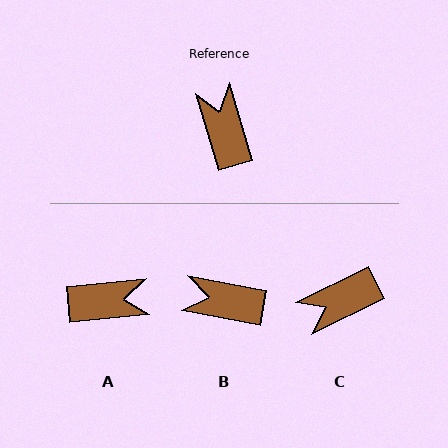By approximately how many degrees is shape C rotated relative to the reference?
Approximately 100 degrees counter-clockwise.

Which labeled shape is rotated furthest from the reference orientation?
A, about 101 degrees away.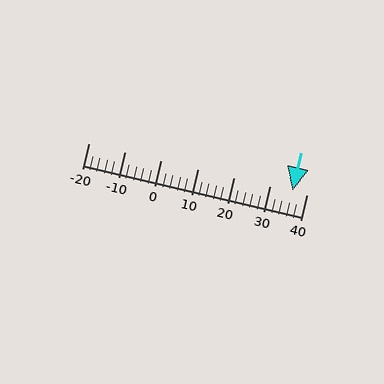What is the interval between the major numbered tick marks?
The major tick marks are spaced 10 units apart.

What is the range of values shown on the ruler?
The ruler shows values from -20 to 40.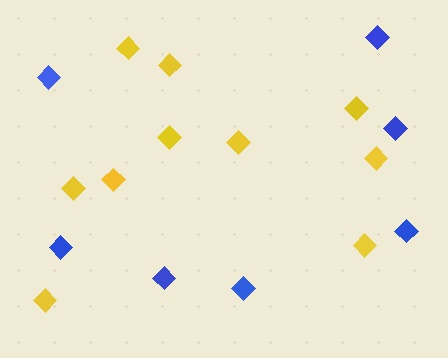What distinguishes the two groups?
There are 2 groups: one group of blue diamonds (7) and one group of yellow diamonds (10).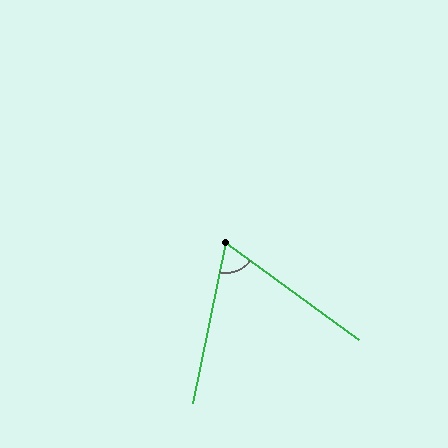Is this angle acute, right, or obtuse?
It is acute.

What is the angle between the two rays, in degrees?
Approximately 66 degrees.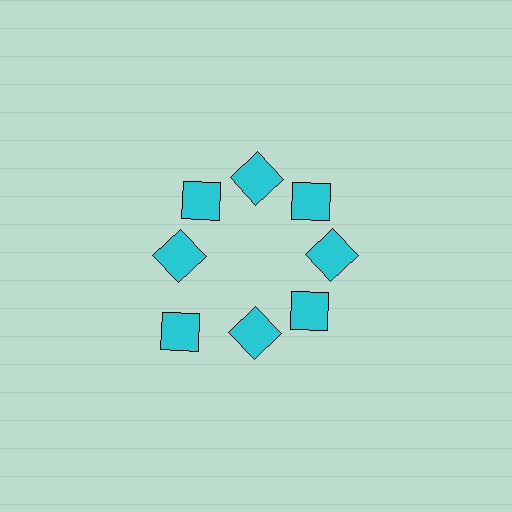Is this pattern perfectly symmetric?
No. The 8 cyan squares are arranged in a ring, but one element near the 8 o'clock position is pushed outward from the center, breaking the 8-fold rotational symmetry.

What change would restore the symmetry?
The symmetry would be restored by moving it inward, back onto the ring so that all 8 squares sit at equal angles and equal distance from the center.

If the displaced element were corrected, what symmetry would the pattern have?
It would have 8-fold rotational symmetry — the pattern would map onto itself every 45 degrees.